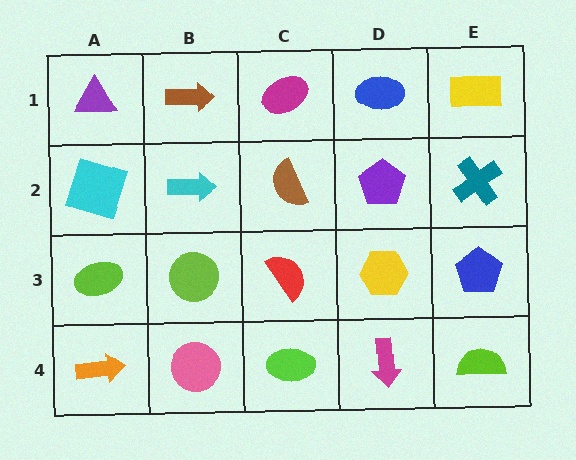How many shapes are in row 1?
5 shapes.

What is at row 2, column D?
A purple pentagon.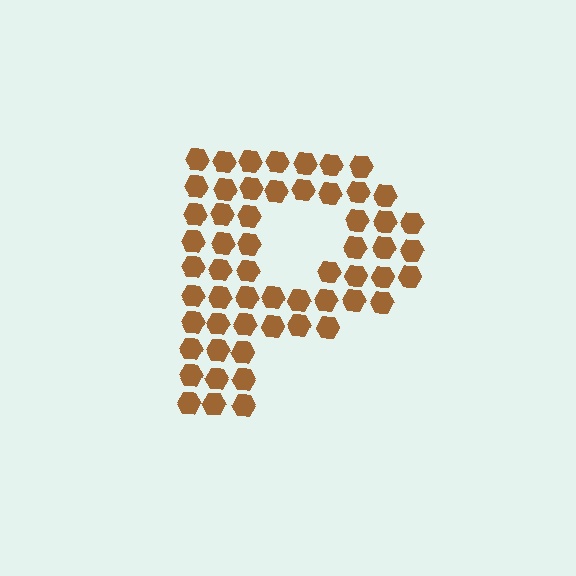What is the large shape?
The large shape is the letter P.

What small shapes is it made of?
It is made of small hexagons.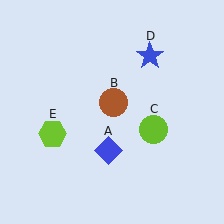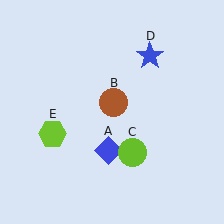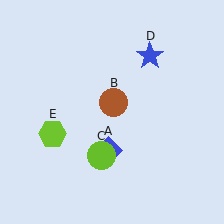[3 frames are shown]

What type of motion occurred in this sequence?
The lime circle (object C) rotated clockwise around the center of the scene.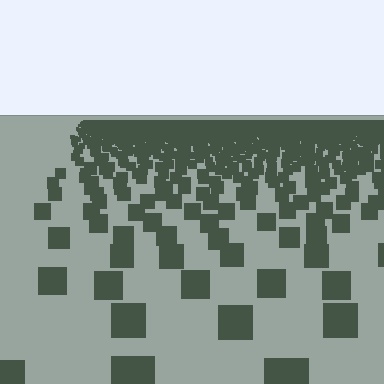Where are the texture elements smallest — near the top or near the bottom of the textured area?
Near the top.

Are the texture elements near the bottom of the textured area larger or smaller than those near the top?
Larger. Near the bottom, elements are closer to the viewer and appear at a bigger on-screen size.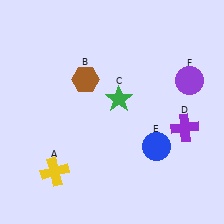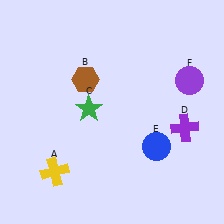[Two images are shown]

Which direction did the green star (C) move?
The green star (C) moved left.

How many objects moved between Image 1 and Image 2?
1 object moved between the two images.